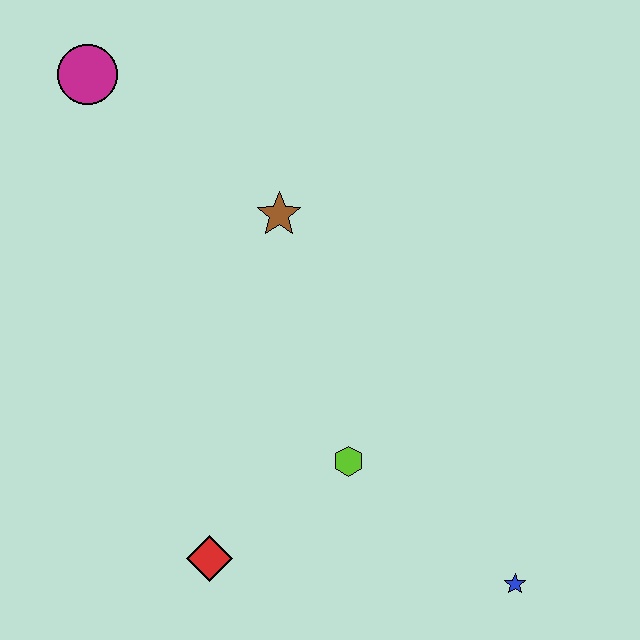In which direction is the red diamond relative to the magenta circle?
The red diamond is below the magenta circle.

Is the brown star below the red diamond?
No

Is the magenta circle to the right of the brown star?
No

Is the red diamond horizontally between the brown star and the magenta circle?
Yes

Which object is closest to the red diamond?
The lime hexagon is closest to the red diamond.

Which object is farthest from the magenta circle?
The blue star is farthest from the magenta circle.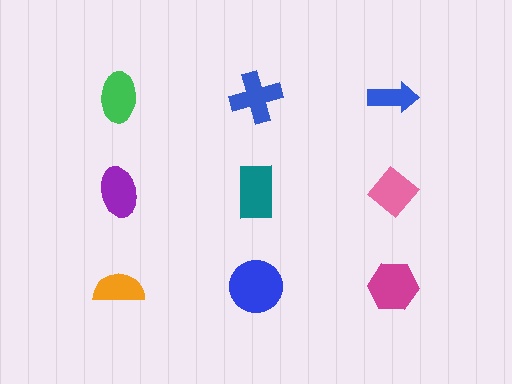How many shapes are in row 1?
3 shapes.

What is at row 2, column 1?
A purple ellipse.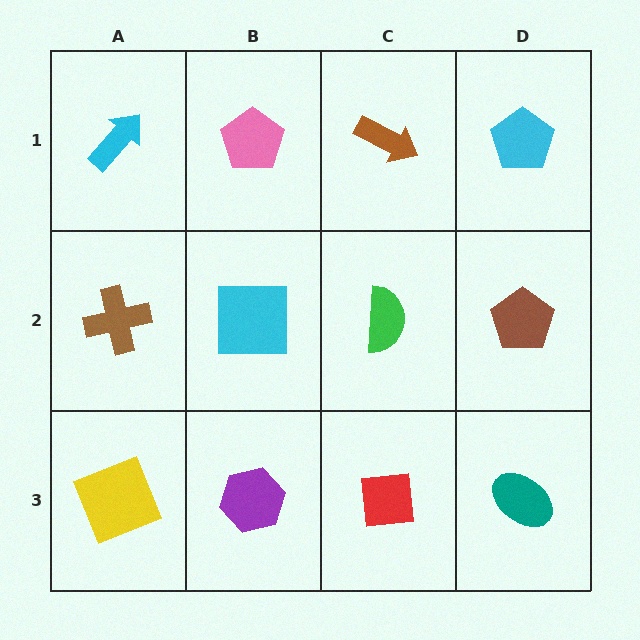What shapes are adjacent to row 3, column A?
A brown cross (row 2, column A), a purple hexagon (row 3, column B).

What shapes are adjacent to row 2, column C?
A brown arrow (row 1, column C), a red square (row 3, column C), a cyan square (row 2, column B), a brown pentagon (row 2, column D).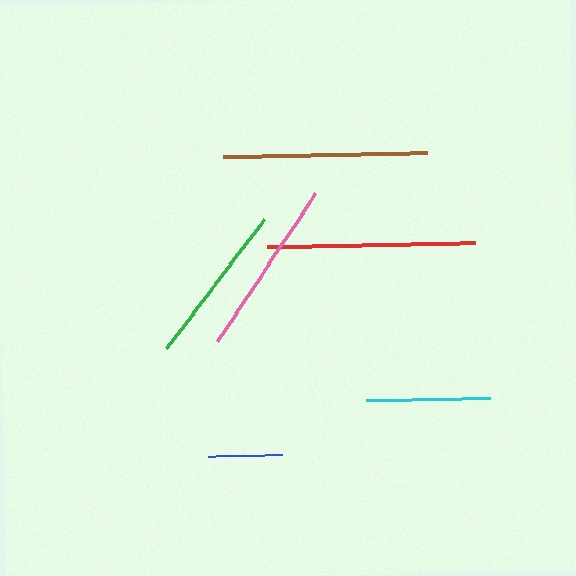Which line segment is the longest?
The red line is the longest at approximately 207 pixels.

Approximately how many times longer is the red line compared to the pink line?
The red line is approximately 1.2 times the length of the pink line.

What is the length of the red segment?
The red segment is approximately 207 pixels long.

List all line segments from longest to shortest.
From longest to shortest: red, brown, pink, green, cyan, blue.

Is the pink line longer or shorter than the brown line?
The brown line is longer than the pink line.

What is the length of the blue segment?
The blue segment is approximately 73 pixels long.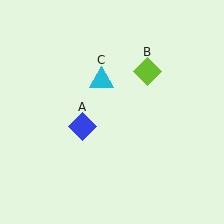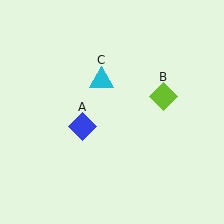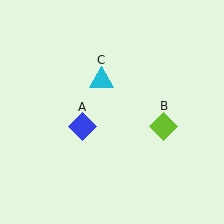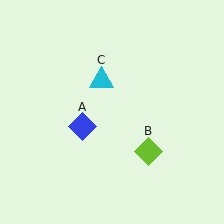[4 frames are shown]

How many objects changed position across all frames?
1 object changed position: lime diamond (object B).